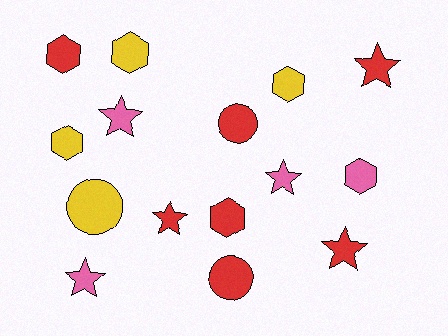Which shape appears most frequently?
Hexagon, with 6 objects.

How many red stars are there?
There are 3 red stars.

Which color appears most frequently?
Red, with 7 objects.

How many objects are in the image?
There are 15 objects.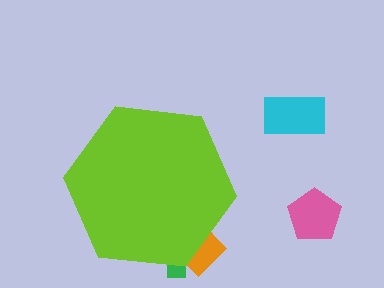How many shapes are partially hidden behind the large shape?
2 shapes are partially hidden.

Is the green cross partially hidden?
Yes, the green cross is partially hidden behind the lime hexagon.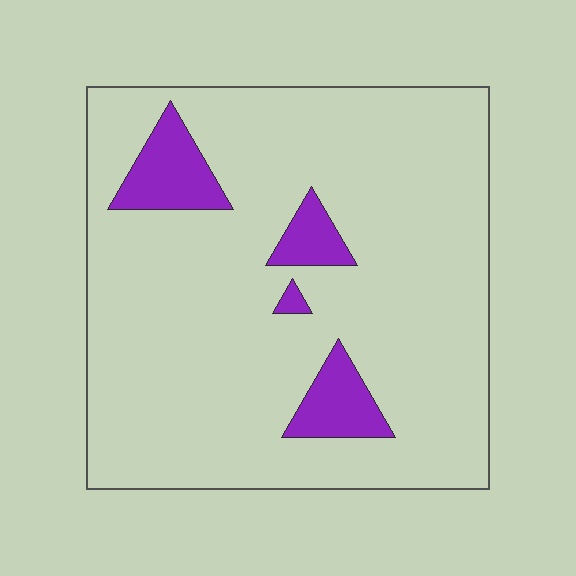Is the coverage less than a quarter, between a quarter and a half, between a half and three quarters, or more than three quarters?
Less than a quarter.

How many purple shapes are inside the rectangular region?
4.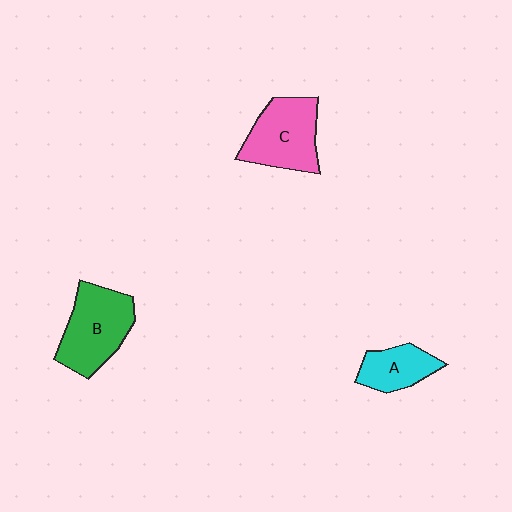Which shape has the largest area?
Shape B (green).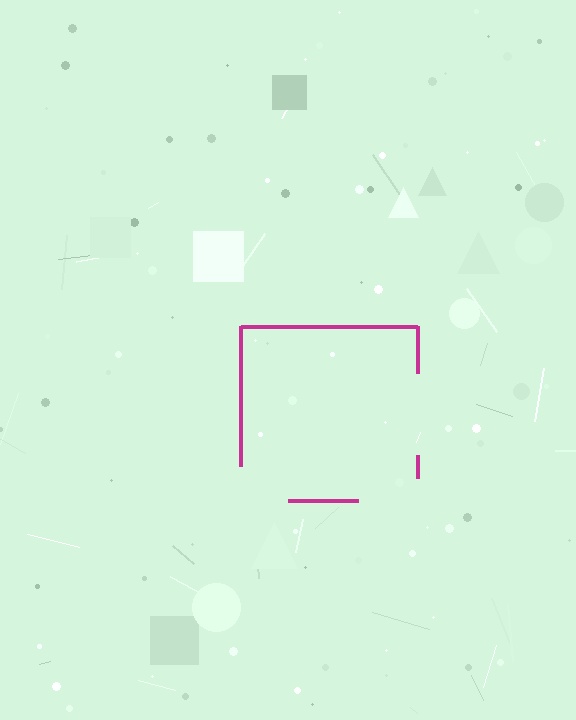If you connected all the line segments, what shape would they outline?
They would outline a square.